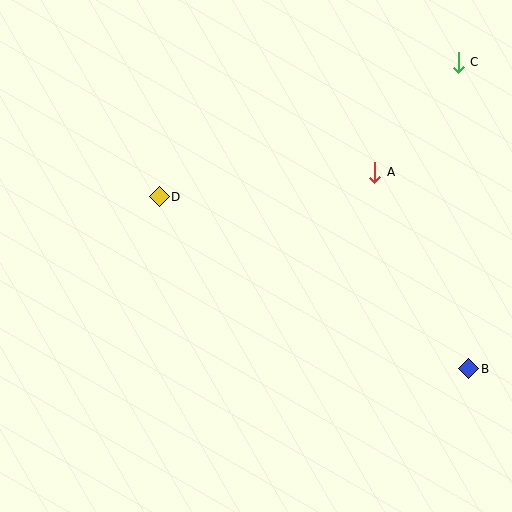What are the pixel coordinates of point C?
Point C is at (458, 62).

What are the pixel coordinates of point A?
Point A is at (375, 172).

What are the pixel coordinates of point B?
Point B is at (469, 369).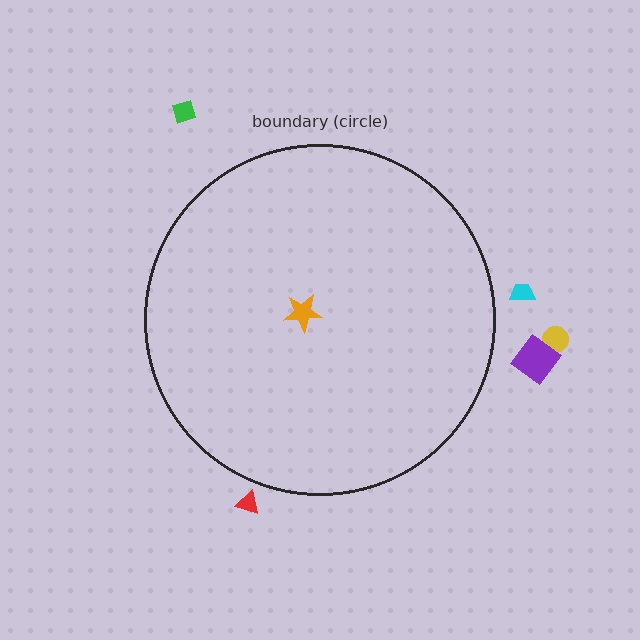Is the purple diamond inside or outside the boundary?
Outside.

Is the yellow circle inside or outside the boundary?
Outside.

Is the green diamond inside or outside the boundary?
Outside.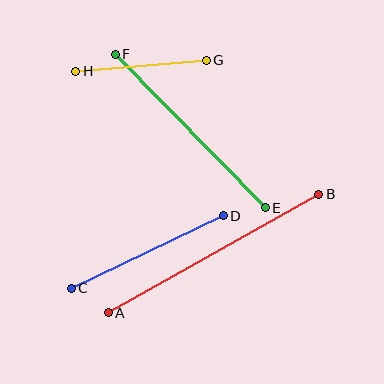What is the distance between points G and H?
The distance is approximately 131 pixels.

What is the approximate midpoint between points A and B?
The midpoint is at approximately (214, 253) pixels.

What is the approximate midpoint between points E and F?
The midpoint is at approximately (190, 131) pixels.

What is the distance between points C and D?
The distance is approximately 168 pixels.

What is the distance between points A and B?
The distance is approximately 242 pixels.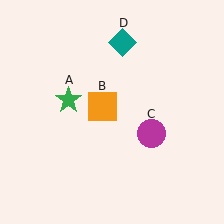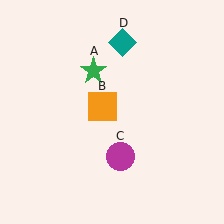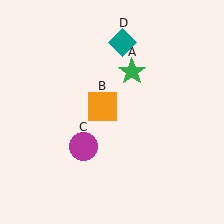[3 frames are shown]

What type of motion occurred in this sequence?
The green star (object A), magenta circle (object C) rotated clockwise around the center of the scene.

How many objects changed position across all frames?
2 objects changed position: green star (object A), magenta circle (object C).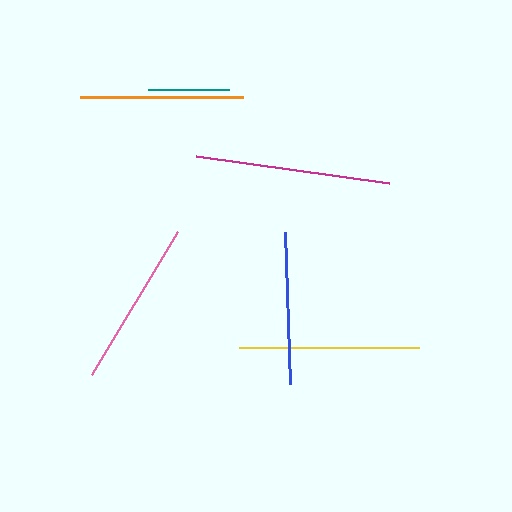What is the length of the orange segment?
The orange segment is approximately 164 pixels long.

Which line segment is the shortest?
The teal line is the shortest at approximately 82 pixels.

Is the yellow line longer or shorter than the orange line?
The yellow line is longer than the orange line.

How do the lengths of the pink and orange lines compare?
The pink and orange lines are approximately the same length.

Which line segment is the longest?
The magenta line is the longest at approximately 195 pixels.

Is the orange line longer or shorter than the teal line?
The orange line is longer than the teal line.